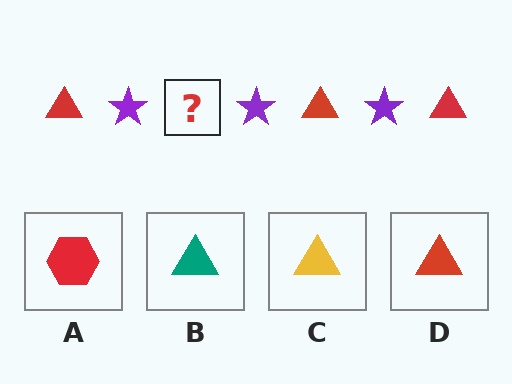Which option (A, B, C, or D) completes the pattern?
D.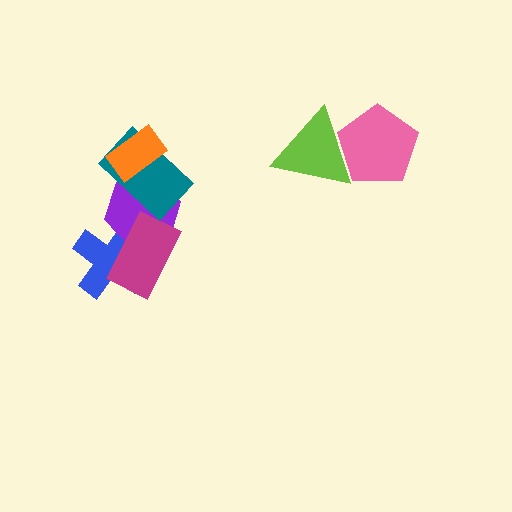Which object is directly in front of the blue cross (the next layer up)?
The purple hexagon is directly in front of the blue cross.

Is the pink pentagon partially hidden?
No, no other shape covers it.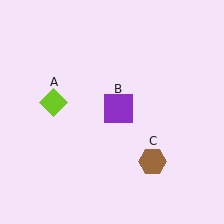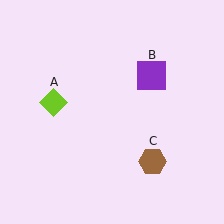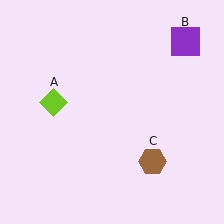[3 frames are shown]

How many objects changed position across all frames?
1 object changed position: purple square (object B).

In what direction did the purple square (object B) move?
The purple square (object B) moved up and to the right.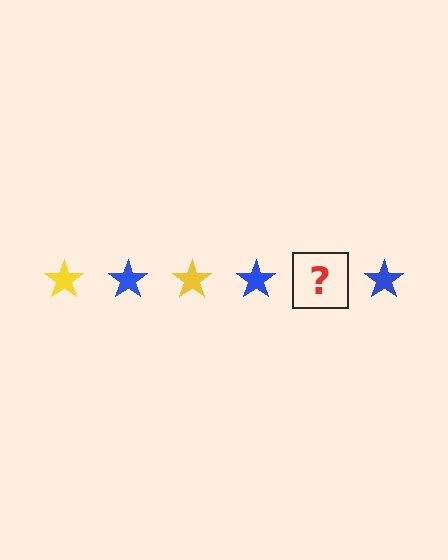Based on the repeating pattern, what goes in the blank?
The blank should be a yellow star.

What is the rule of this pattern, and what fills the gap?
The rule is that the pattern cycles through yellow, blue stars. The gap should be filled with a yellow star.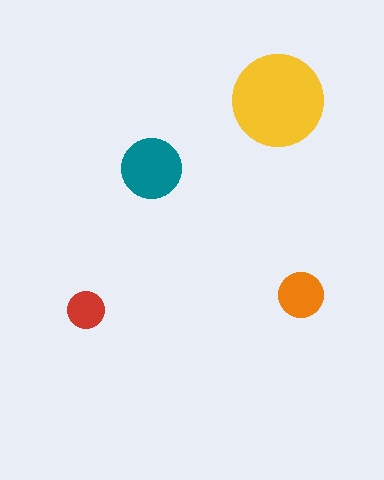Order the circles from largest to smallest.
the yellow one, the teal one, the orange one, the red one.